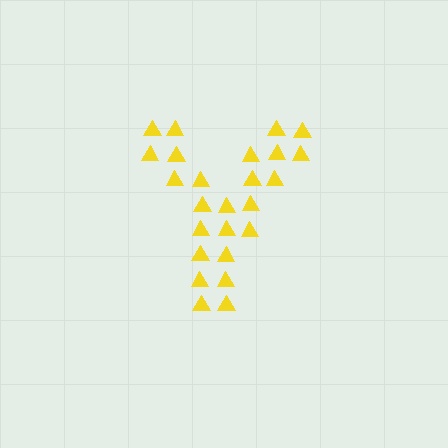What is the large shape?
The large shape is the letter Y.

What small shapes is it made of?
It is made of small triangles.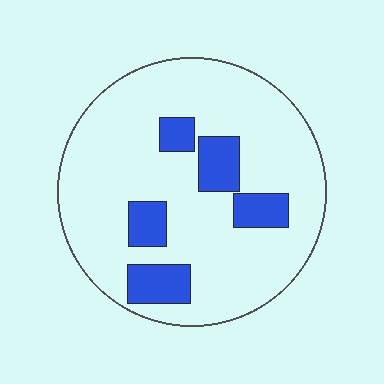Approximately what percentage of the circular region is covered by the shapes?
Approximately 15%.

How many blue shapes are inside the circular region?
5.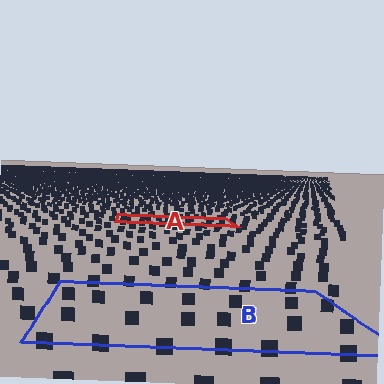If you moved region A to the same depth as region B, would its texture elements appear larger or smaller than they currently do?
They would appear larger. At a closer depth, the same texture elements are projected at a bigger on-screen size.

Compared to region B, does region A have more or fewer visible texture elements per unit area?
Region A has more texture elements per unit area — they are packed more densely because it is farther away.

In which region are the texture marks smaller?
The texture marks are smaller in region A, because it is farther away.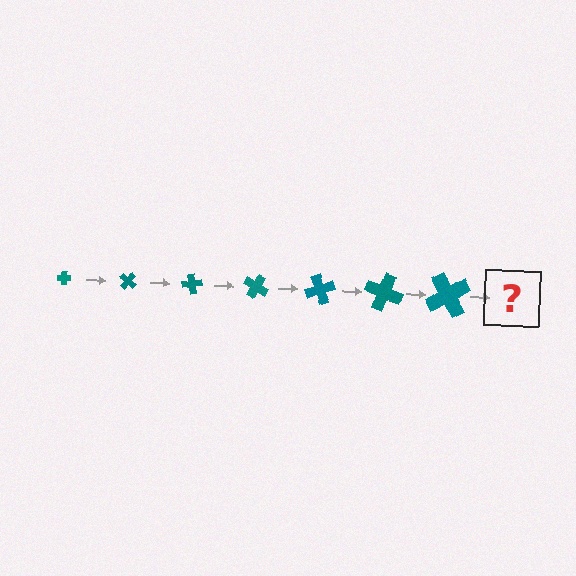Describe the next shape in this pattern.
It should be a cross, larger than the previous one and rotated 280 degrees from the start.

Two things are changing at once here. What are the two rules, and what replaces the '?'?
The two rules are that the cross grows larger each step and it rotates 40 degrees each step. The '?' should be a cross, larger than the previous one and rotated 280 degrees from the start.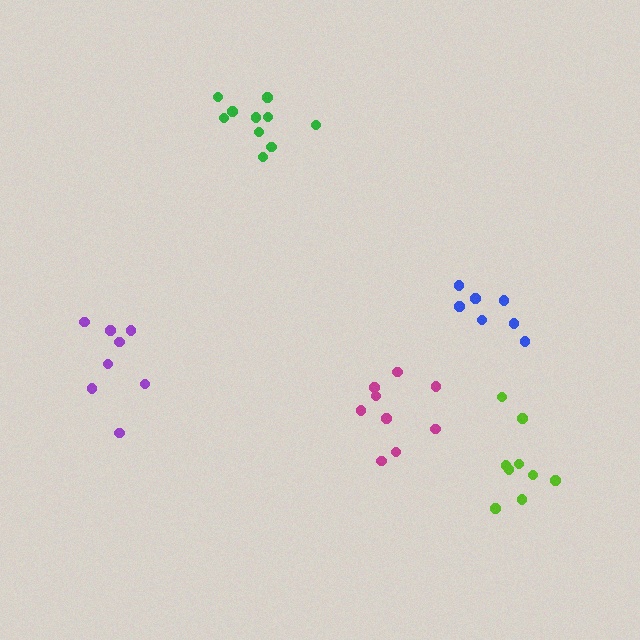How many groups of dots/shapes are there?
There are 5 groups.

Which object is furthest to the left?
The purple cluster is leftmost.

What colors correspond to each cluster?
The clusters are colored: green, blue, magenta, lime, purple.